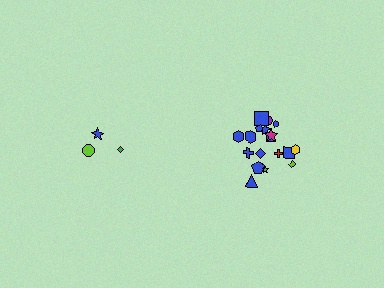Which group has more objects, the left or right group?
The right group.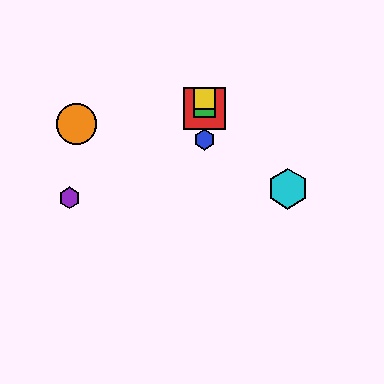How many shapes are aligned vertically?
4 shapes (the red square, the blue hexagon, the green square, the yellow square) are aligned vertically.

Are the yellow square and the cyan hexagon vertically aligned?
No, the yellow square is at x≈205 and the cyan hexagon is at x≈288.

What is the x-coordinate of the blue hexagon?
The blue hexagon is at x≈205.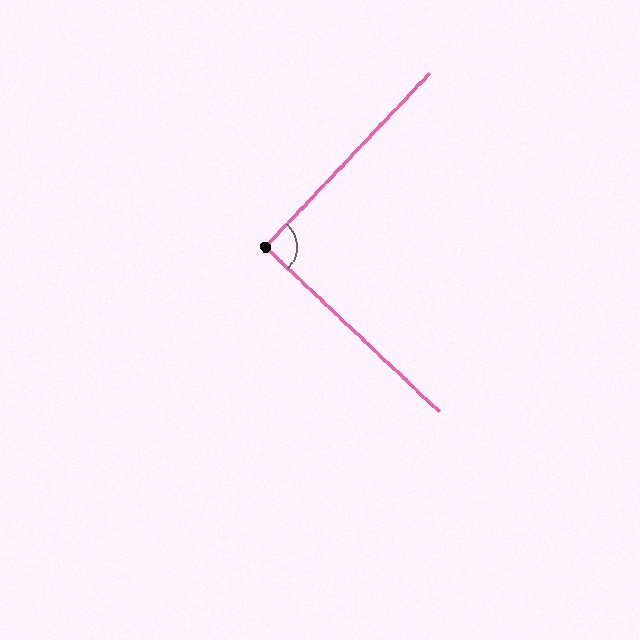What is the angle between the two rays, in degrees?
Approximately 90 degrees.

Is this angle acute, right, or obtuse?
It is approximately a right angle.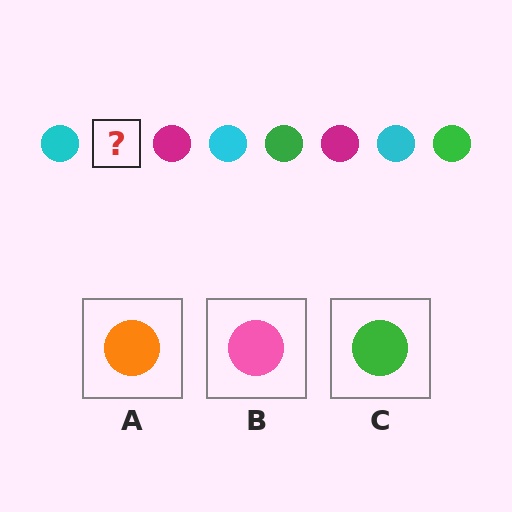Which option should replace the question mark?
Option C.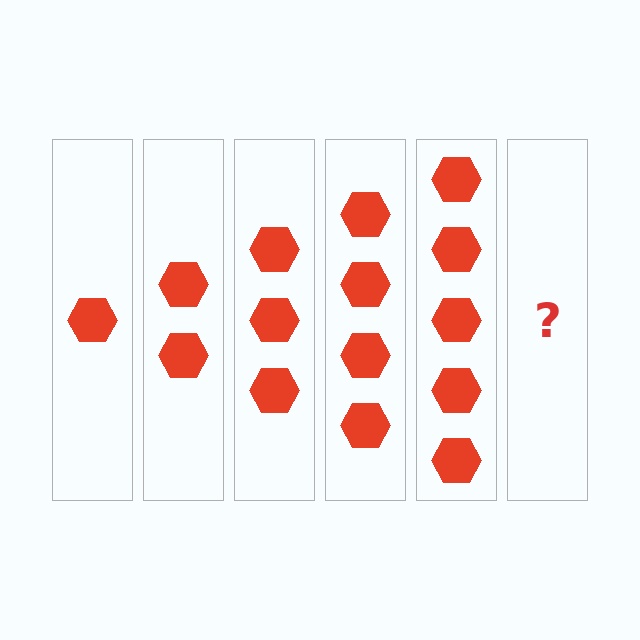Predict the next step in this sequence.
The next step is 6 hexagons.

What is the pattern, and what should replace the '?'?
The pattern is that each step adds one more hexagon. The '?' should be 6 hexagons.